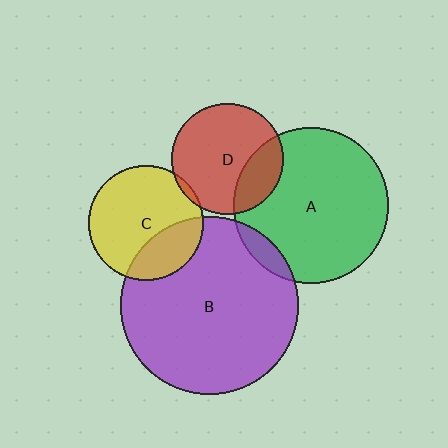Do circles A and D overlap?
Yes.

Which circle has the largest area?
Circle B (purple).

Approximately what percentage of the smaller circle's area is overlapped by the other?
Approximately 25%.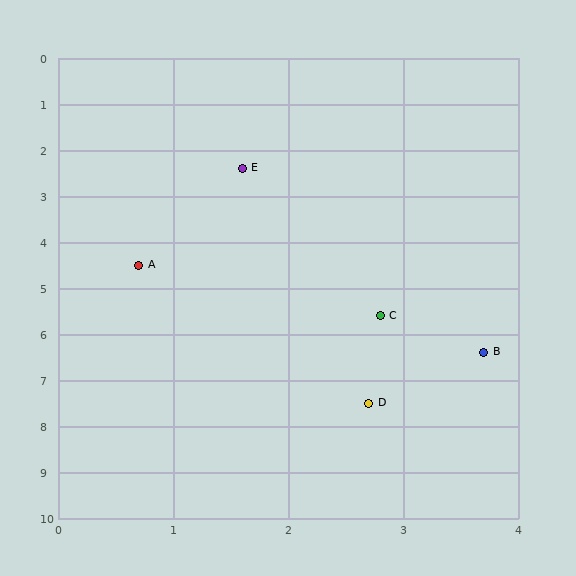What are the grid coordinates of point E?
Point E is at approximately (1.6, 2.4).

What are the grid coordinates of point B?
Point B is at approximately (3.7, 6.4).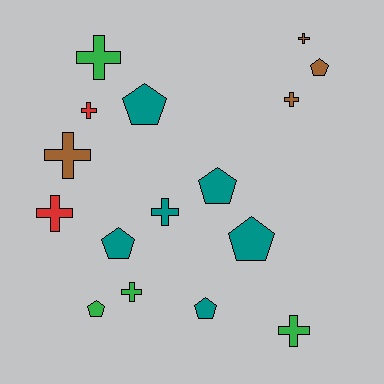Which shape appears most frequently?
Cross, with 9 objects.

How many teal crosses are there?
There is 1 teal cross.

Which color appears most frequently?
Teal, with 6 objects.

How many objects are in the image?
There are 16 objects.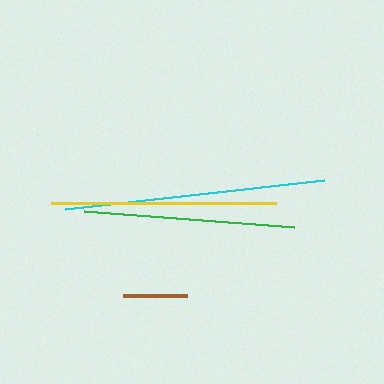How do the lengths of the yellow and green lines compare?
The yellow and green lines are approximately the same length.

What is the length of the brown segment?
The brown segment is approximately 64 pixels long.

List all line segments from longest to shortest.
From longest to shortest: cyan, yellow, green, brown.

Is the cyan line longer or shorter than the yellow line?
The cyan line is longer than the yellow line.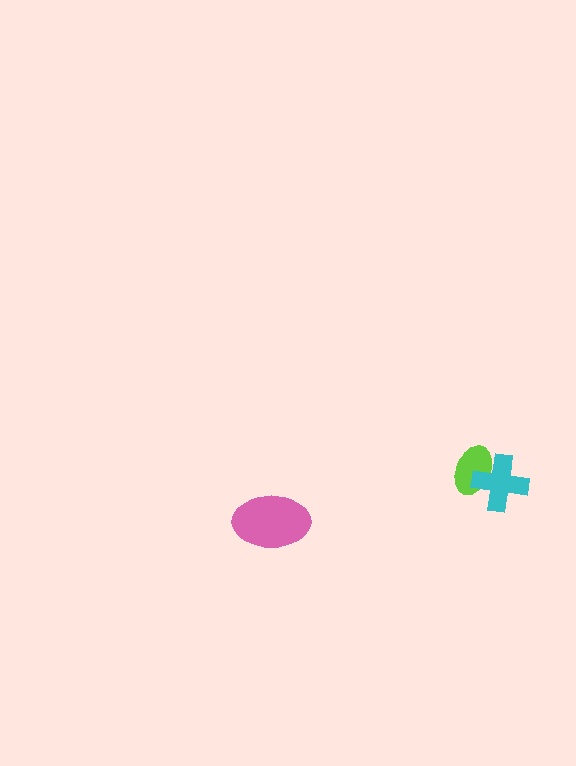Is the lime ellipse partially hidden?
Yes, it is partially covered by another shape.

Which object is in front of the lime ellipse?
The cyan cross is in front of the lime ellipse.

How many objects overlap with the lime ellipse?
1 object overlaps with the lime ellipse.